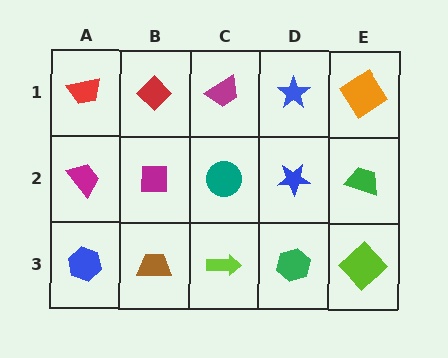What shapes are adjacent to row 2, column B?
A red diamond (row 1, column B), a brown trapezoid (row 3, column B), a magenta trapezoid (row 2, column A), a teal circle (row 2, column C).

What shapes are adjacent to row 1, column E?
A green trapezoid (row 2, column E), a blue star (row 1, column D).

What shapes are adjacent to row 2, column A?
A red trapezoid (row 1, column A), a blue hexagon (row 3, column A), a magenta square (row 2, column B).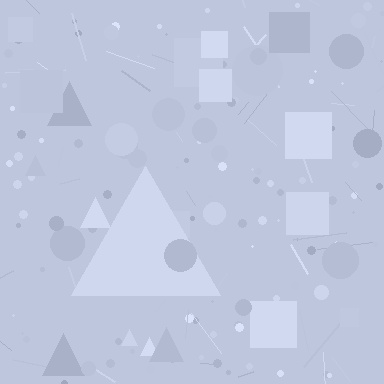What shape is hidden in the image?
A triangle is hidden in the image.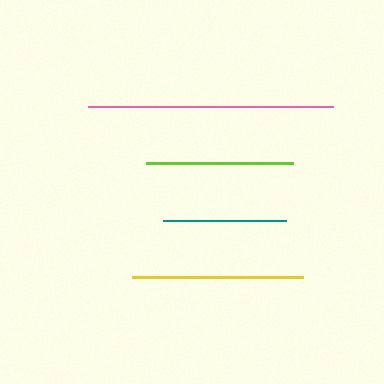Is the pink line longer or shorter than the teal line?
The pink line is longer than the teal line.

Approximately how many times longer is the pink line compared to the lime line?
The pink line is approximately 1.7 times the length of the lime line.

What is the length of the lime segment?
The lime segment is approximately 148 pixels long.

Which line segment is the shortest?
The teal line is the shortest at approximately 123 pixels.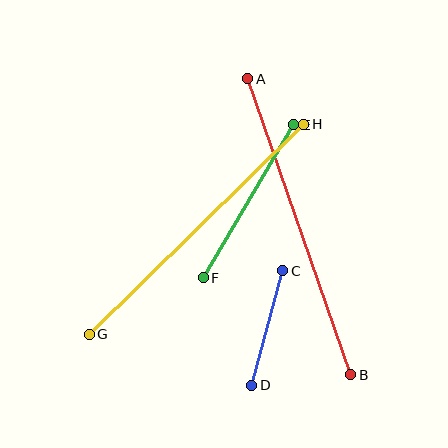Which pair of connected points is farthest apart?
Points A and B are farthest apart.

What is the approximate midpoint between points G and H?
The midpoint is at approximately (196, 229) pixels.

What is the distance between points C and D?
The distance is approximately 119 pixels.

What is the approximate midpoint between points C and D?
The midpoint is at approximately (267, 328) pixels.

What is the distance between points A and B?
The distance is approximately 313 pixels.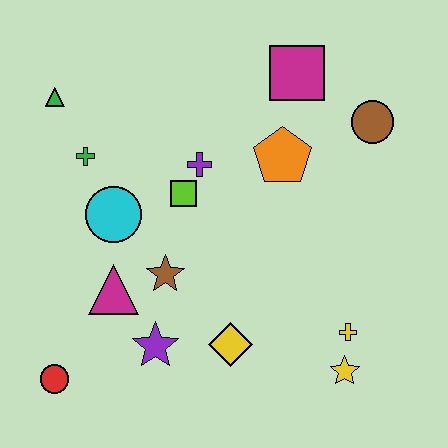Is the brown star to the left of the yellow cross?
Yes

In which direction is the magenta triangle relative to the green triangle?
The magenta triangle is below the green triangle.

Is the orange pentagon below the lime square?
No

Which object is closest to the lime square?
The purple cross is closest to the lime square.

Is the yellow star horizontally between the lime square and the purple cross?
No